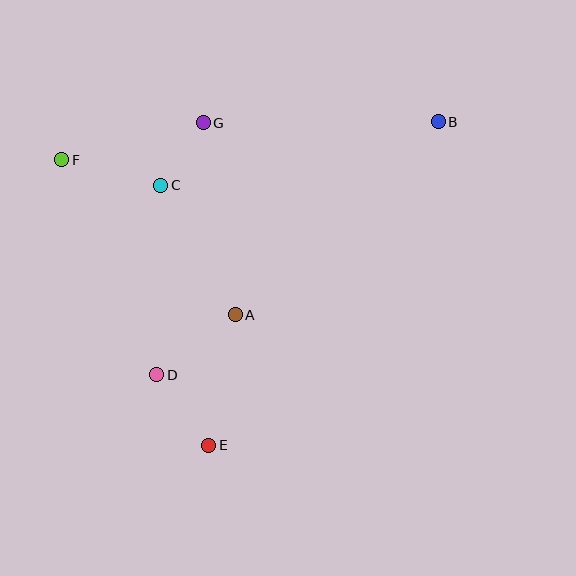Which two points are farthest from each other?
Points B and E are farthest from each other.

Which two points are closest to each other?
Points C and G are closest to each other.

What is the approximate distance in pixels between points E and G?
The distance between E and G is approximately 322 pixels.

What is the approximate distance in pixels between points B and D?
The distance between B and D is approximately 378 pixels.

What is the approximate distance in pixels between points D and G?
The distance between D and G is approximately 256 pixels.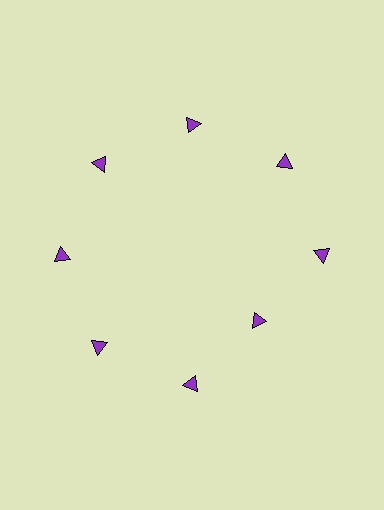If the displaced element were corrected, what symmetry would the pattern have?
It would have 8-fold rotational symmetry — the pattern would map onto itself every 45 degrees.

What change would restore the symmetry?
The symmetry would be restored by moving it outward, back onto the ring so that all 8 triangles sit at equal angles and equal distance from the center.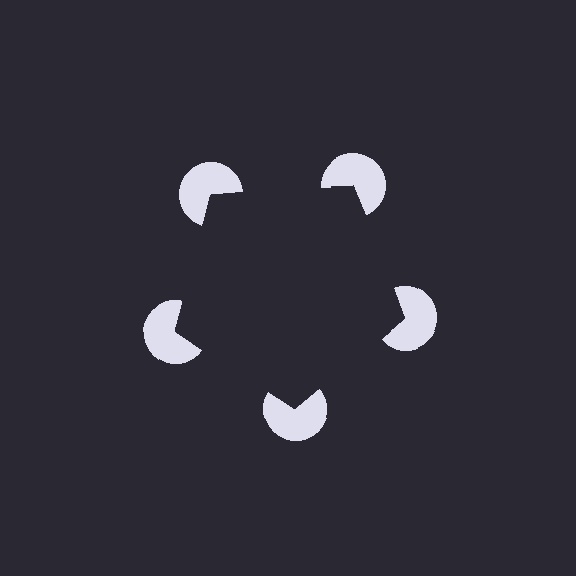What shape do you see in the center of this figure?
An illusory pentagon — its edges are inferred from the aligned wedge cuts in the pac-man discs, not physically drawn.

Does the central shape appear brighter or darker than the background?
It typically appears slightly darker than the background, even though no actual brightness change is drawn.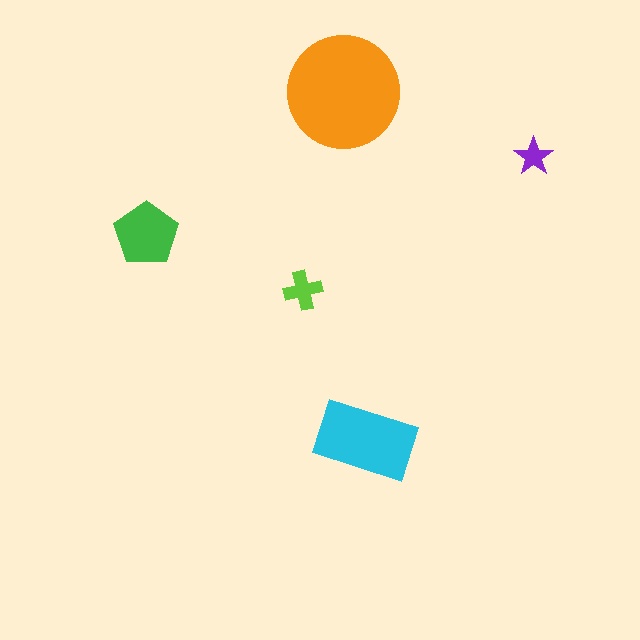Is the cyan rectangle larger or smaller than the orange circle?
Smaller.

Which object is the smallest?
The purple star.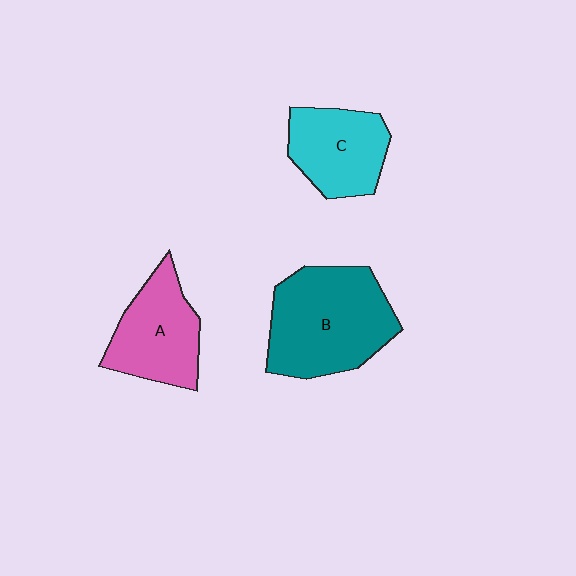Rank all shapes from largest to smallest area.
From largest to smallest: B (teal), A (pink), C (cyan).